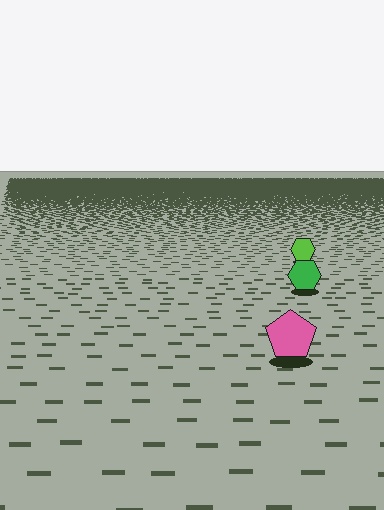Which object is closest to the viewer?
The pink pentagon is closest. The texture marks near it are larger and more spread out.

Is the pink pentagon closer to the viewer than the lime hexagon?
Yes. The pink pentagon is closer — you can tell from the texture gradient: the ground texture is coarser near it.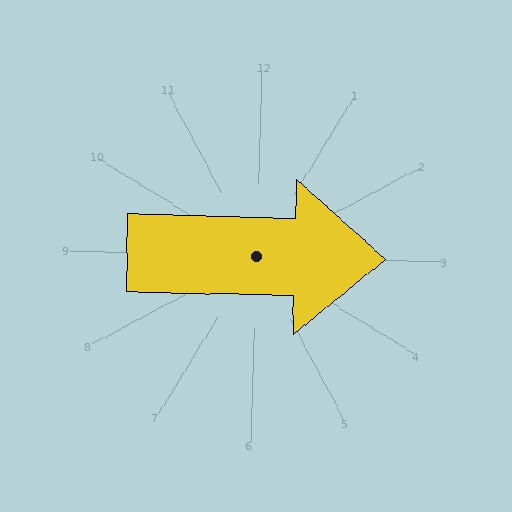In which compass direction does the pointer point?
East.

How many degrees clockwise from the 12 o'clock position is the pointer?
Approximately 90 degrees.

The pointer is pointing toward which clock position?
Roughly 3 o'clock.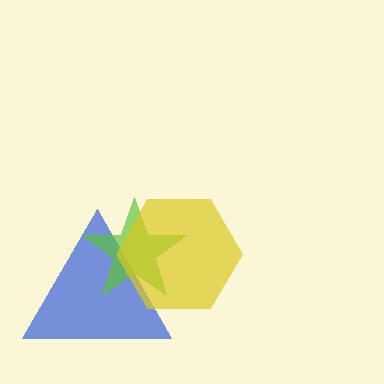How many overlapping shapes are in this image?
There are 3 overlapping shapes in the image.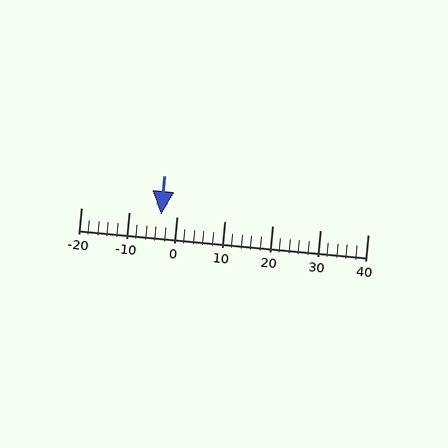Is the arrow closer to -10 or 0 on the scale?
The arrow is closer to 0.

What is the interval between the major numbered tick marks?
The major tick marks are spaced 10 units apart.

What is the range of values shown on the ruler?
The ruler shows values from -20 to 40.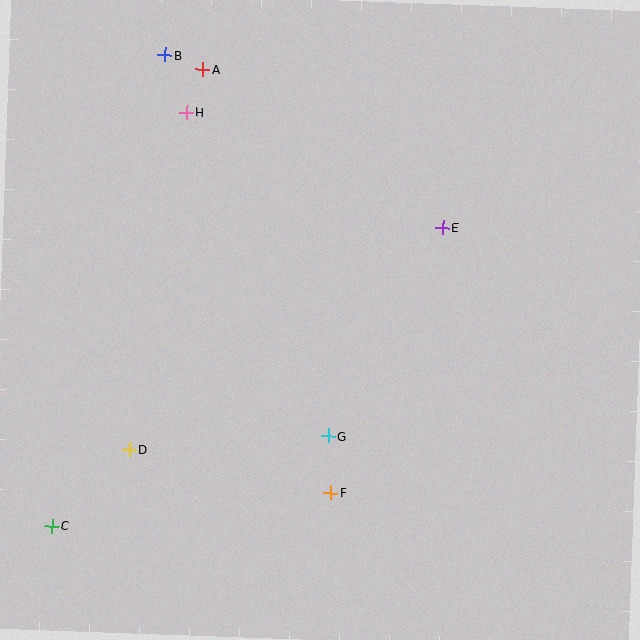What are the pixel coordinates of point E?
Point E is at (443, 228).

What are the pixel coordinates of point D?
Point D is at (130, 450).